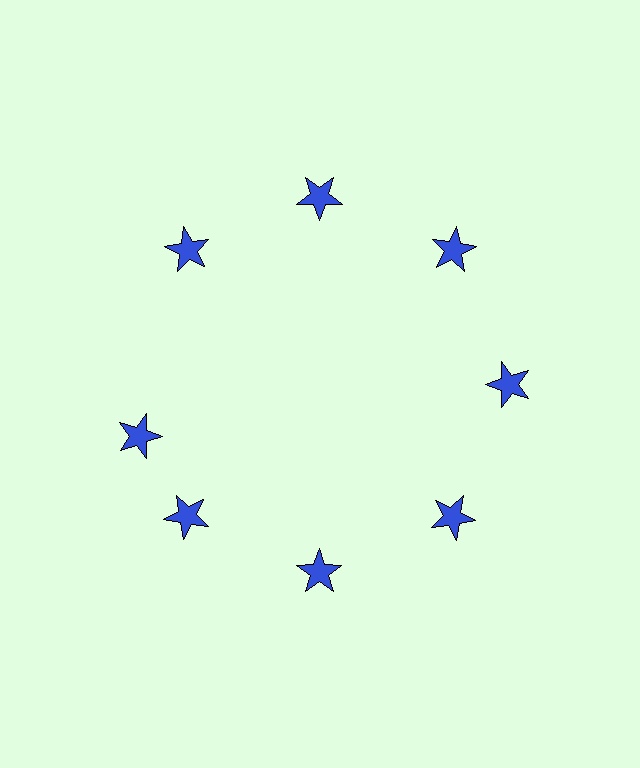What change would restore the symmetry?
The symmetry would be restored by rotating it back into even spacing with its neighbors so that all 8 stars sit at equal angles and equal distance from the center.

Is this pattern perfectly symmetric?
No. The 8 blue stars are arranged in a ring, but one element near the 9 o'clock position is rotated out of alignment along the ring, breaking the 8-fold rotational symmetry.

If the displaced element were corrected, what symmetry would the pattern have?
It would have 8-fold rotational symmetry — the pattern would map onto itself every 45 degrees.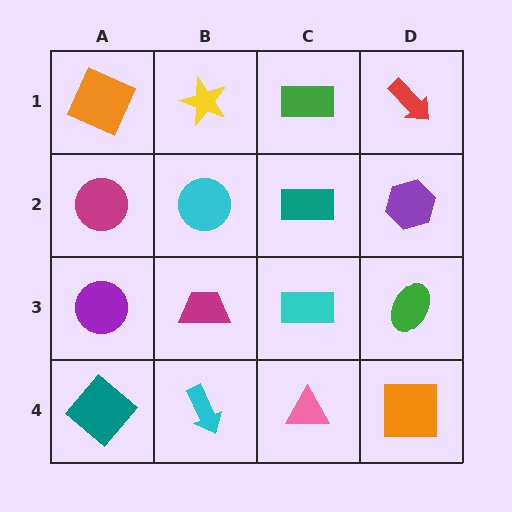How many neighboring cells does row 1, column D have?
2.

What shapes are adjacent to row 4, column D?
A green ellipse (row 3, column D), a pink triangle (row 4, column C).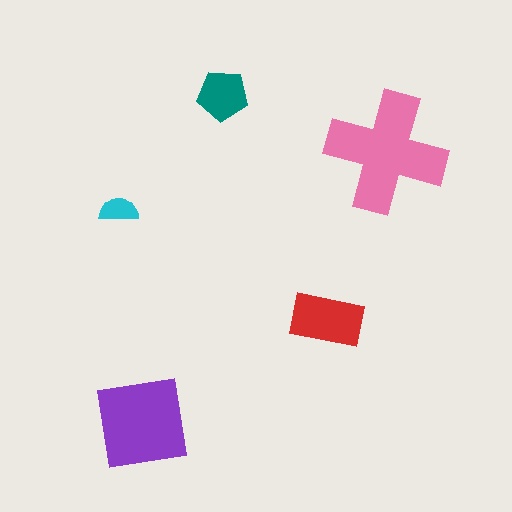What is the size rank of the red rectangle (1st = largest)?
3rd.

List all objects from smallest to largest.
The cyan semicircle, the teal pentagon, the red rectangle, the purple square, the pink cross.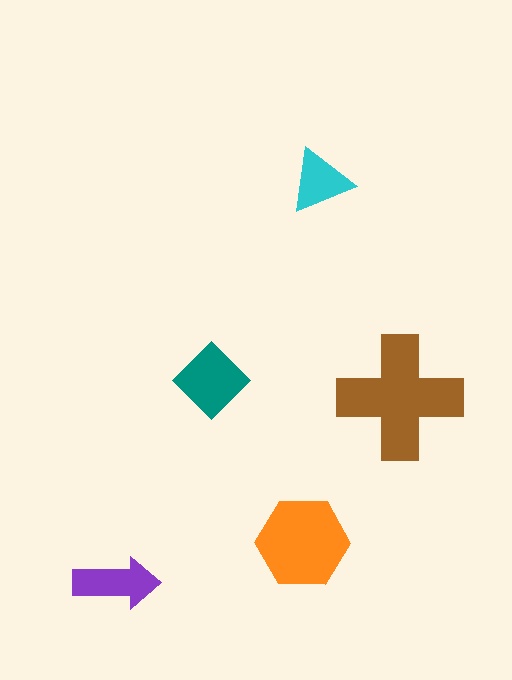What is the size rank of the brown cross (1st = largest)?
1st.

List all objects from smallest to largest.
The cyan triangle, the purple arrow, the teal diamond, the orange hexagon, the brown cross.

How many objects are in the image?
There are 5 objects in the image.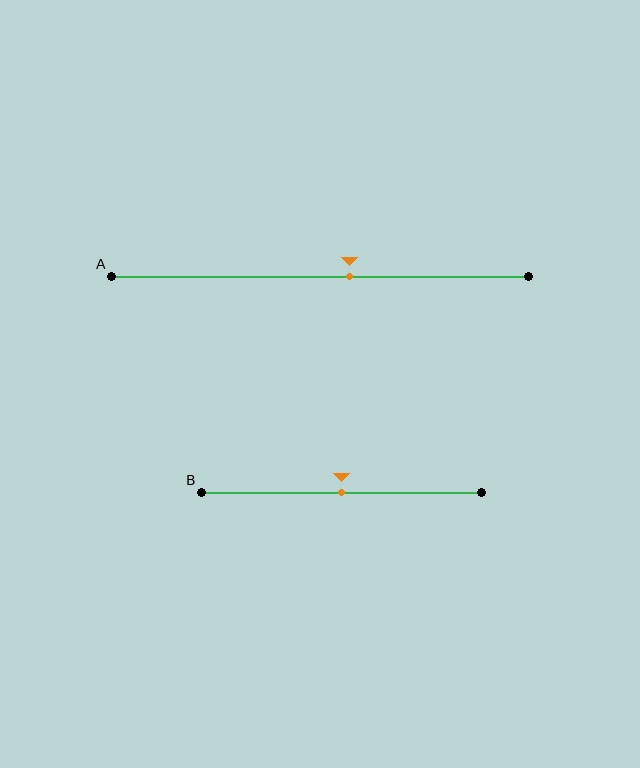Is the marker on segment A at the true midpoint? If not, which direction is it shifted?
No, the marker on segment A is shifted to the right by about 7% of the segment length.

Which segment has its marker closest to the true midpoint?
Segment B has its marker closest to the true midpoint.